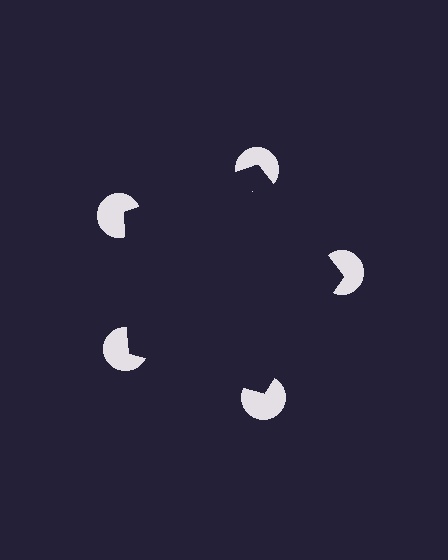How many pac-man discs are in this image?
There are 5 — one at each vertex of the illusory pentagon.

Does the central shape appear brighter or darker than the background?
It typically appears slightly darker than the background, even though no actual brightness change is drawn.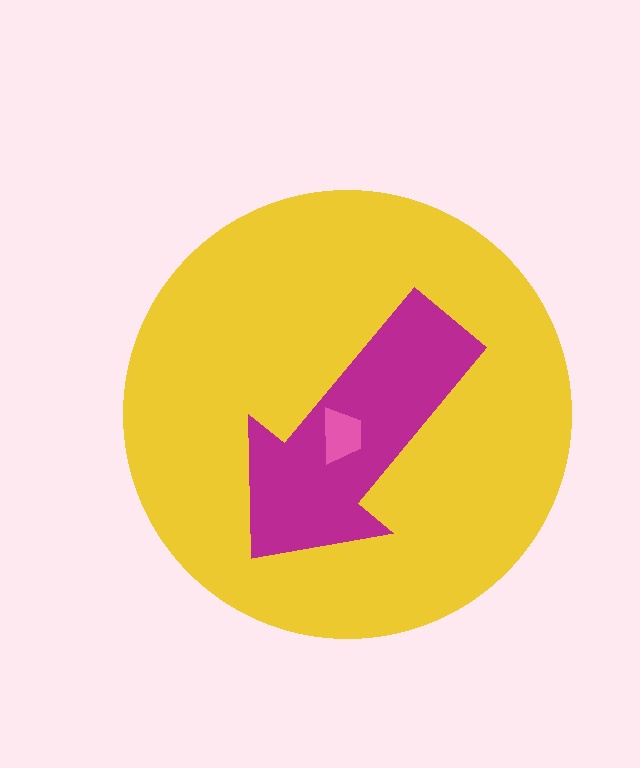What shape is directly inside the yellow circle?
The magenta arrow.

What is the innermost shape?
The pink trapezoid.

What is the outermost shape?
The yellow circle.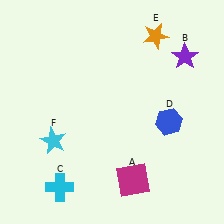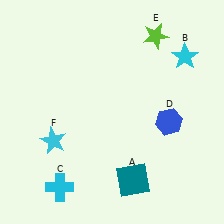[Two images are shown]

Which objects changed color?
A changed from magenta to teal. B changed from purple to cyan. E changed from orange to lime.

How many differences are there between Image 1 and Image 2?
There are 3 differences between the two images.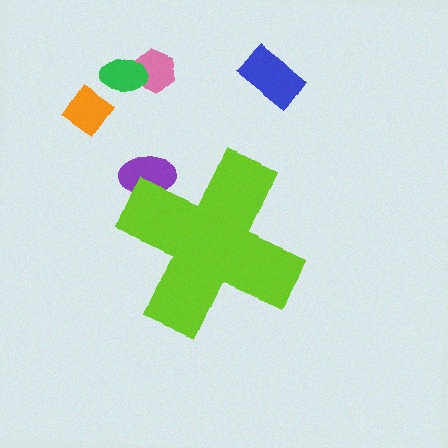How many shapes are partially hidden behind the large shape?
1 shape is partially hidden.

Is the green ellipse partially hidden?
No, the green ellipse is fully visible.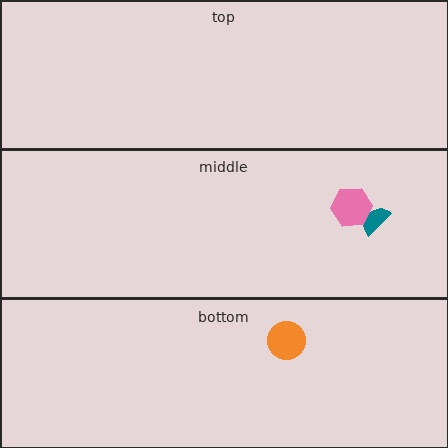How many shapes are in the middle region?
2.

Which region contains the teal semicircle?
The middle region.